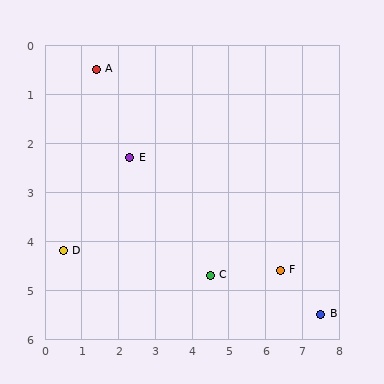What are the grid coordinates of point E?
Point E is at approximately (2.3, 2.3).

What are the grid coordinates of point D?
Point D is at approximately (0.5, 4.2).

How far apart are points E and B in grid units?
Points E and B are about 6.1 grid units apart.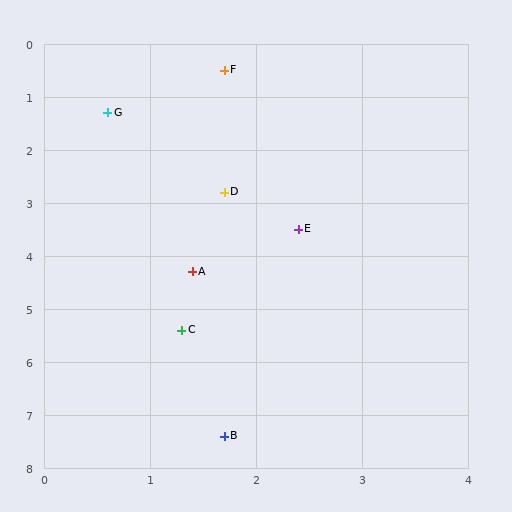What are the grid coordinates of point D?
Point D is at approximately (1.7, 2.8).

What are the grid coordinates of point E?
Point E is at approximately (2.4, 3.5).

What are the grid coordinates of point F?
Point F is at approximately (1.7, 0.5).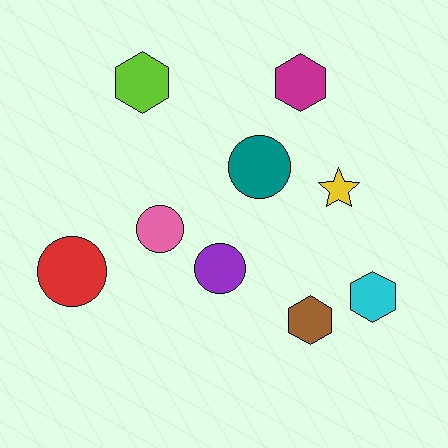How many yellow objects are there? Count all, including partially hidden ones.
There is 1 yellow object.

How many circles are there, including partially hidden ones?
There are 4 circles.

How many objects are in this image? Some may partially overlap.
There are 9 objects.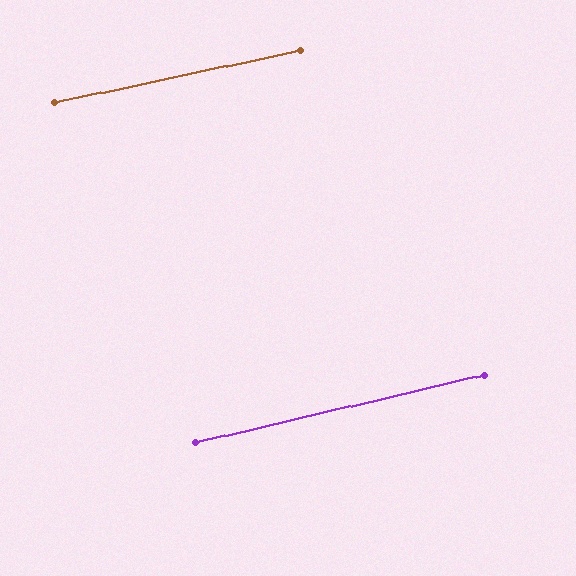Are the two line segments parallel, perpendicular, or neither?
Parallel — their directions differ by only 1.2°.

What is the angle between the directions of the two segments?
Approximately 1 degree.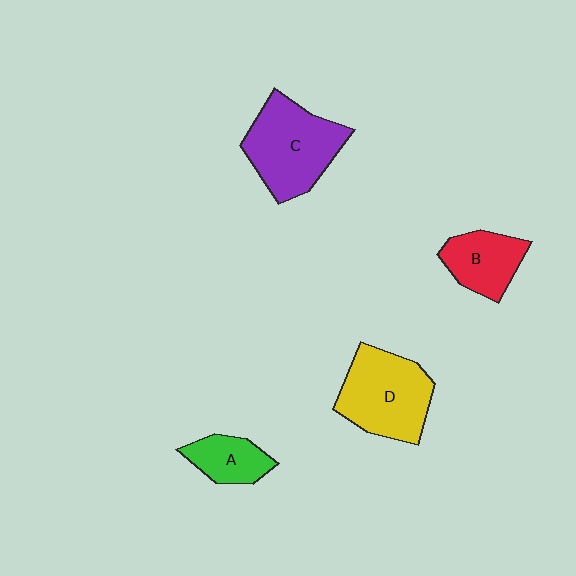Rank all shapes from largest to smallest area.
From largest to smallest: C (purple), D (yellow), B (red), A (green).